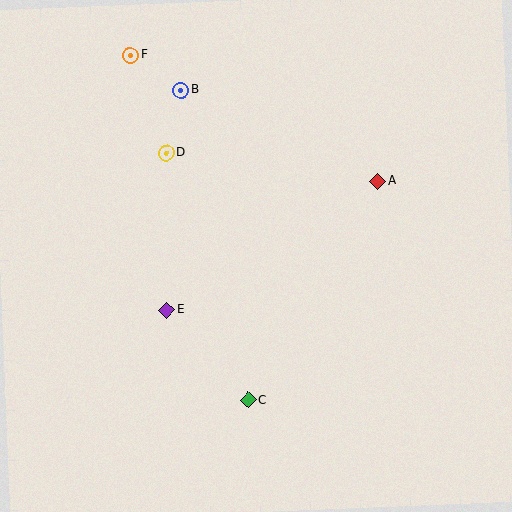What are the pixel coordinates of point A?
Point A is at (378, 181).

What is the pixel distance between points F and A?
The distance between F and A is 278 pixels.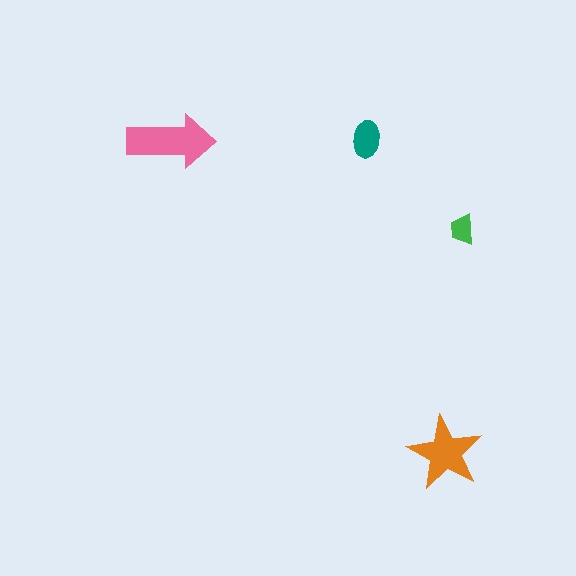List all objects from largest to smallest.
The pink arrow, the orange star, the teal ellipse, the green trapezoid.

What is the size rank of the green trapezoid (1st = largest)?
4th.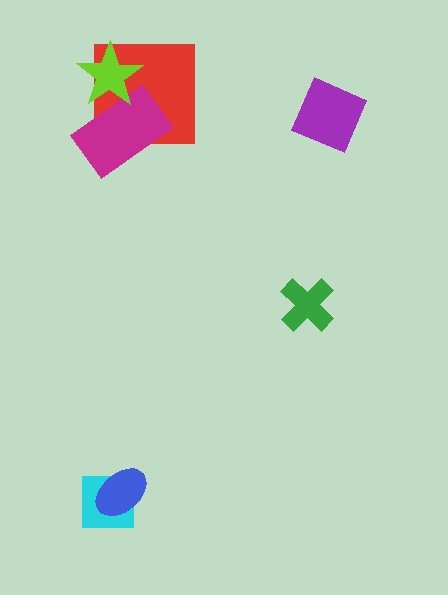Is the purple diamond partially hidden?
No, no other shape covers it.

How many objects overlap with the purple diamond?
0 objects overlap with the purple diamond.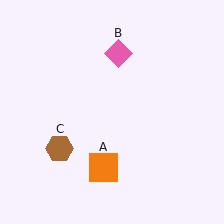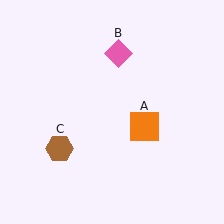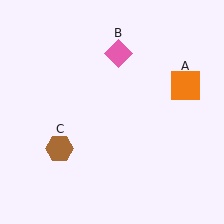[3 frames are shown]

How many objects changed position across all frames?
1 object changed position: orange square (object A).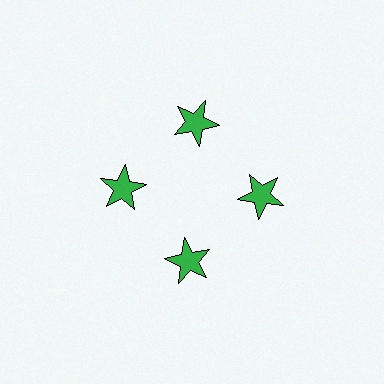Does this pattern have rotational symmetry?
Yes, this pattern has 4-fold rotational symmetry. It looks the same after rotating 90 degrees around the center.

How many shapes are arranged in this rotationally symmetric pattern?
There are 4 shapes, arranged in 4 groups of 1.